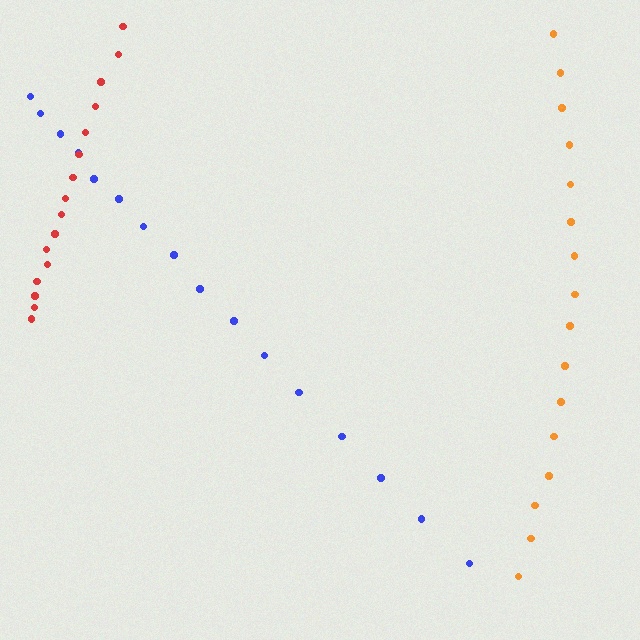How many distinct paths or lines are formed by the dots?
There are 3 distinct paths.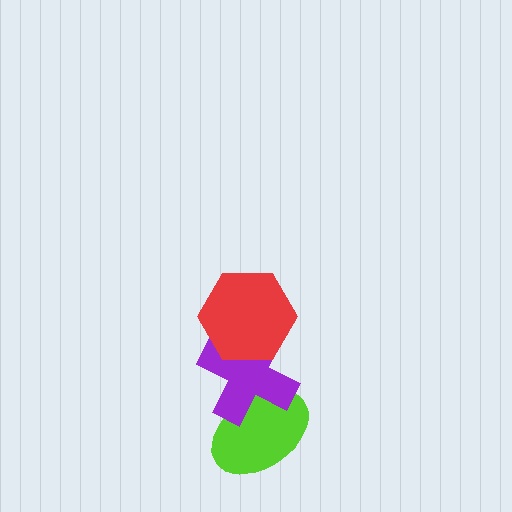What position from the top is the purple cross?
The purple cross is 2nd from the top.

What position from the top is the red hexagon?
The red hexagon is 1st from the top.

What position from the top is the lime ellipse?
The lime ellipse is 3rd from the top.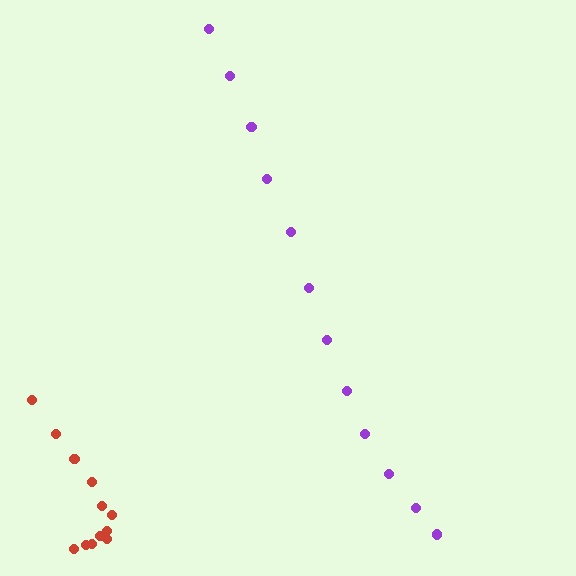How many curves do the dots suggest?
There are 2 distinct paths.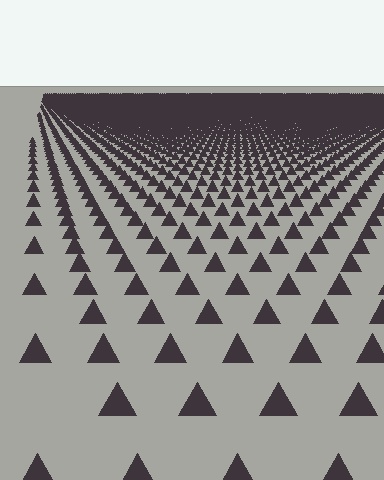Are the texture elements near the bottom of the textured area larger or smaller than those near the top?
Larger. Near the bottom, elements are closer to the viewer and appear at a bigger on-screen size.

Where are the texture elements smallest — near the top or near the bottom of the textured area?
Near the top.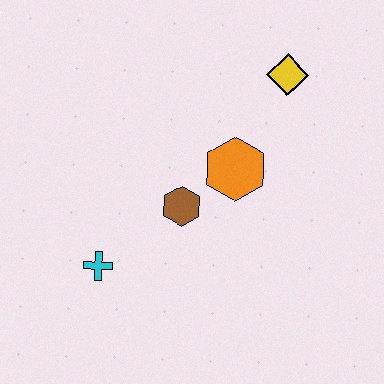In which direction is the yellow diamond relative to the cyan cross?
The yellow diamond is above the cyan cross.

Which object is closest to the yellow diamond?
The orange hexagon is closest to the yellow diamond.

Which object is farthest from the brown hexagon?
The yellow diamond is farthest from the brown hexagon.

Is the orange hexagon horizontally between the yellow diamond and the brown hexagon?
Yes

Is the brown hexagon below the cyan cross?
No